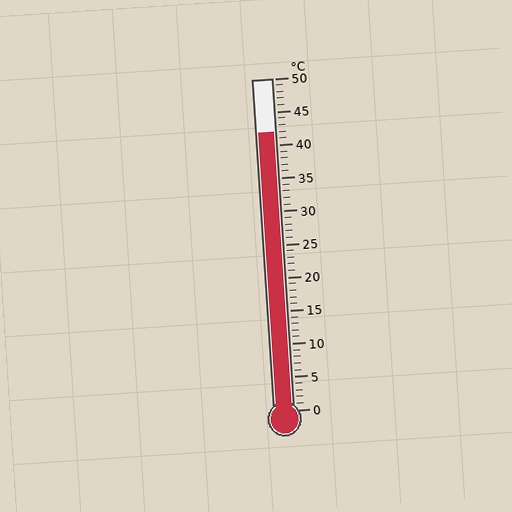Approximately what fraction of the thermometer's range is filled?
The thermometer is filled to approximately 85% of its range.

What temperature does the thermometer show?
The thermometer shows approximately 42°C.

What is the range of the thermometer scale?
The thermometer scale ranges from 0°C to 50°C.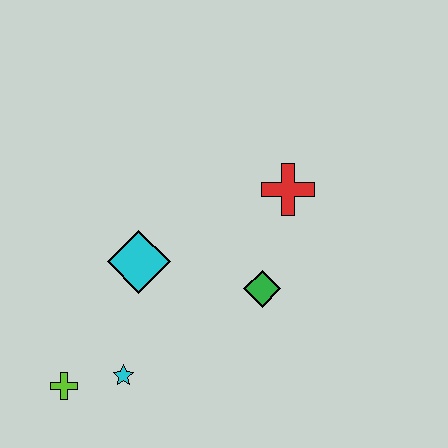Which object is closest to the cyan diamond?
The cyan star is closest to the cyan diamond.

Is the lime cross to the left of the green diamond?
Yes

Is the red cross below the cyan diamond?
No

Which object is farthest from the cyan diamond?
The red cross is farthest from the cyan diamond.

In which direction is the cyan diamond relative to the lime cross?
The cyan diamond is above the lime cross.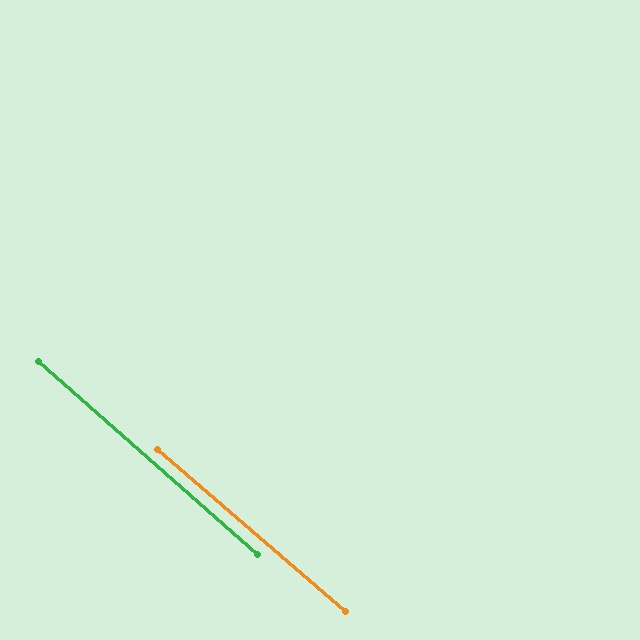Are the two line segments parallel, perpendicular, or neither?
Parallel — their directions differ by only 0.6°.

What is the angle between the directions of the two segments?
Approximately 1 degree.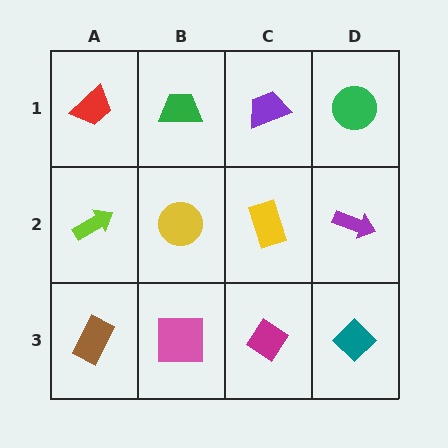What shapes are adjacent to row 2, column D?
A green circle (row 1, column D), a teal diamond (row 3, column D), a yellow rectangle (row 2, column C).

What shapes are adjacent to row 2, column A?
A red trapezoid (row 1, column A), a brown rectangle (row 3, column A), a yellow circle (row 2, column B).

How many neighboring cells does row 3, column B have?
3.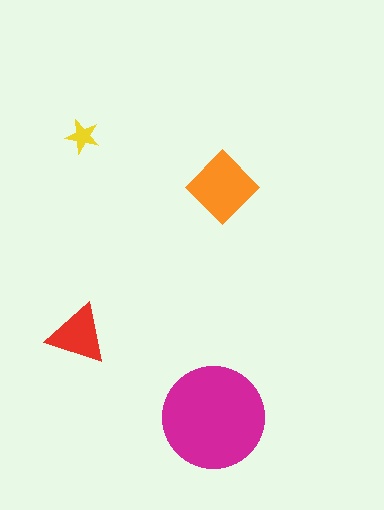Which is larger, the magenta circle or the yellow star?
The magenta circle.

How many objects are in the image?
There are 4 objects in the image.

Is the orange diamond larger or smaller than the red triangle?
Larger.